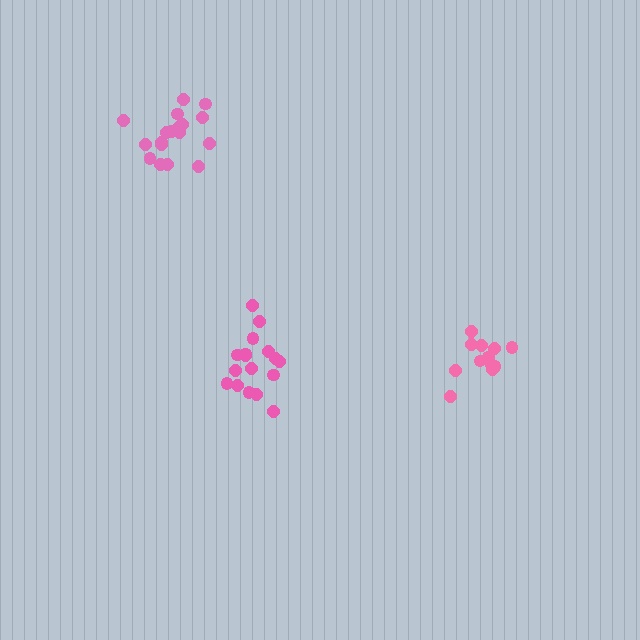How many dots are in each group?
Group 1: 17 dots, Group 2: 18 dots, Group 3: 12 dots (47 total).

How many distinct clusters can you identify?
There are 3 distinct clusters.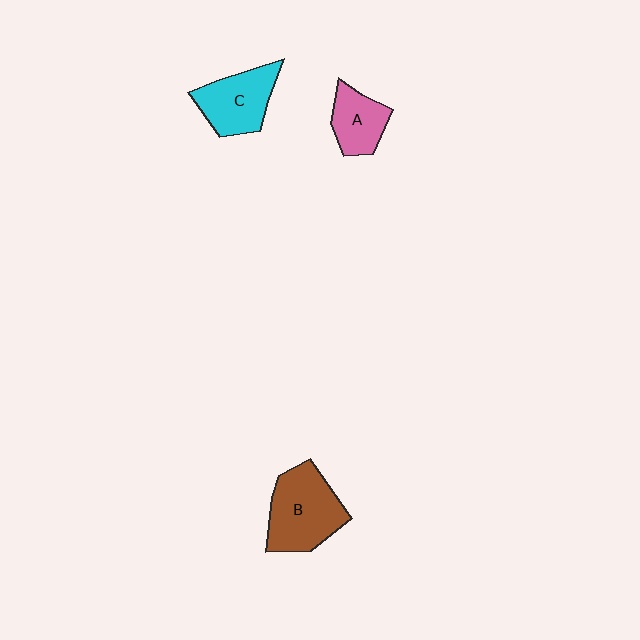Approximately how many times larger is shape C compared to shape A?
Approximately 1.3 times.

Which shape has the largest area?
Shape B (brown).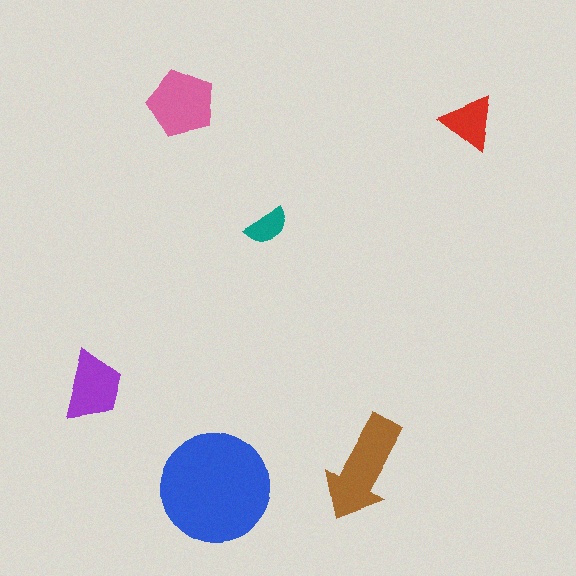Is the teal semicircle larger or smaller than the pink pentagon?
Smaller.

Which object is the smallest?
The teal semicircle.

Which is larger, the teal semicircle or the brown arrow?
The brown arrow.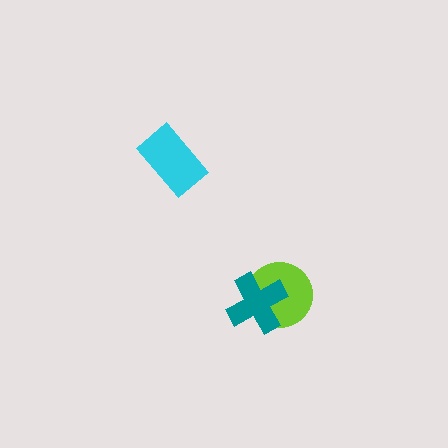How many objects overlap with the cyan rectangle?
0 objects overlap with the cyan rectangle.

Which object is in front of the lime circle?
The teal cross is in front of the lime circle.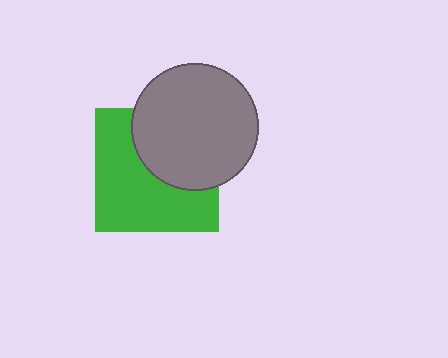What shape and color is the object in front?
The object in front is a gray circle.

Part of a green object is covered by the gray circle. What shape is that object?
It is a square.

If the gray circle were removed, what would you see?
You would see the complete green square.